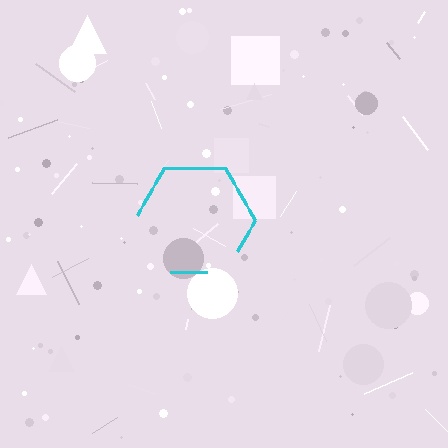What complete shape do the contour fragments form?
The contour fragments form a hexagon.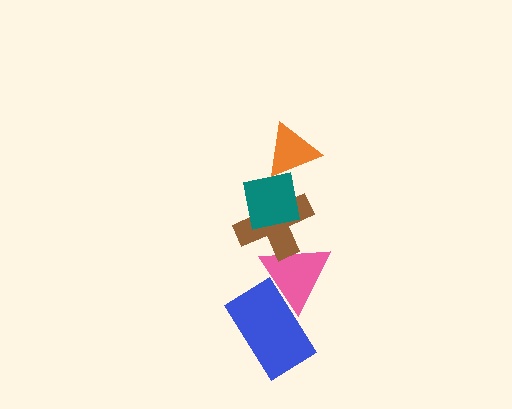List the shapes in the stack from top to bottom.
From top to bottom: the orange triangle, the teal square, the brown cross, the pink triangle, the blue rectangle.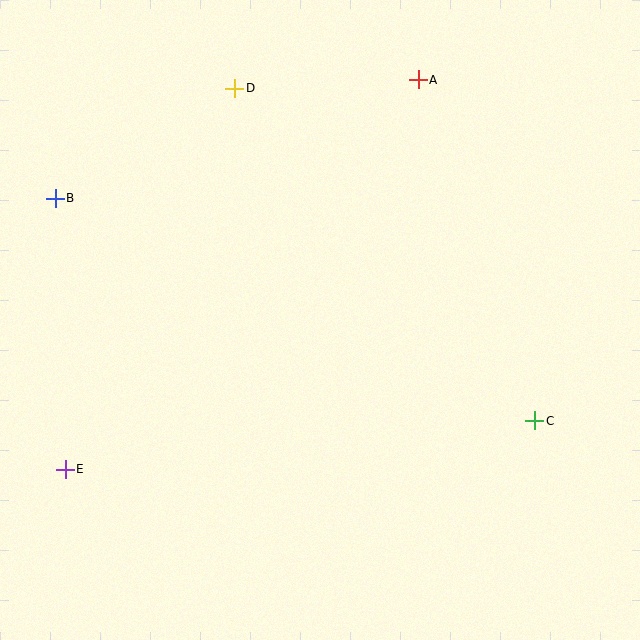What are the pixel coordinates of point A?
Point A is at (418, 80).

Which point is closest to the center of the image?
Point C at (535, 421) is closest to the center.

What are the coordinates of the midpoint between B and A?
The midpoint between B and A is at (237, 139).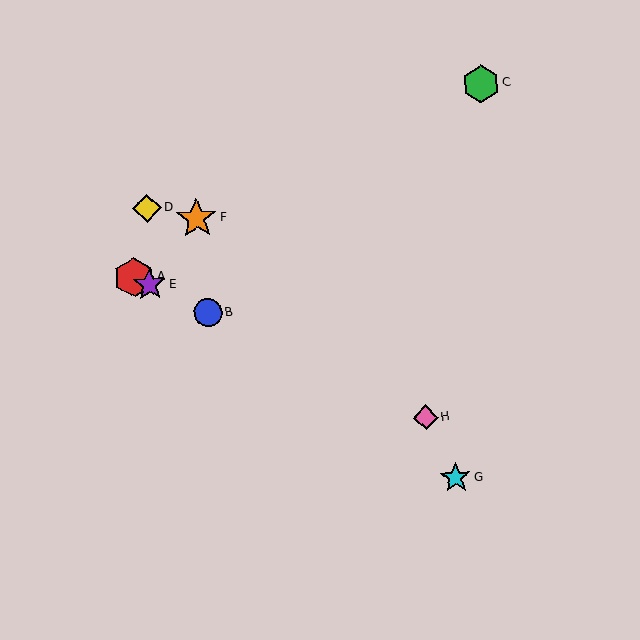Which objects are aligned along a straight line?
Objects A, B, E, H are aligned along a straight line.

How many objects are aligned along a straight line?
4 objects (A, B, E, H) are aligned along a straight line.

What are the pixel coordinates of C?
Object C is at (481, 84).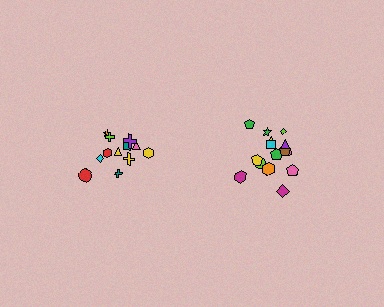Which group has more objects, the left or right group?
The right group.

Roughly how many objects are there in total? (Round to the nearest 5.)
Roughly 25 objects in total.